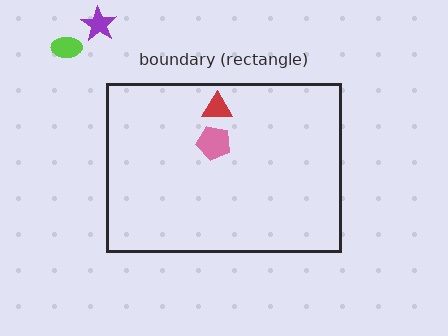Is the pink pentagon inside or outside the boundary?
Inside.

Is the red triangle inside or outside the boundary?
Inside.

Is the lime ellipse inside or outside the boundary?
Outside.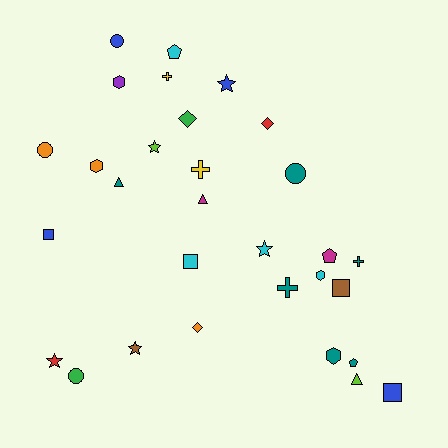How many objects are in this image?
There are 30 objects.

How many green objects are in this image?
There are 2 green objects.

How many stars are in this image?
There are 5 stars.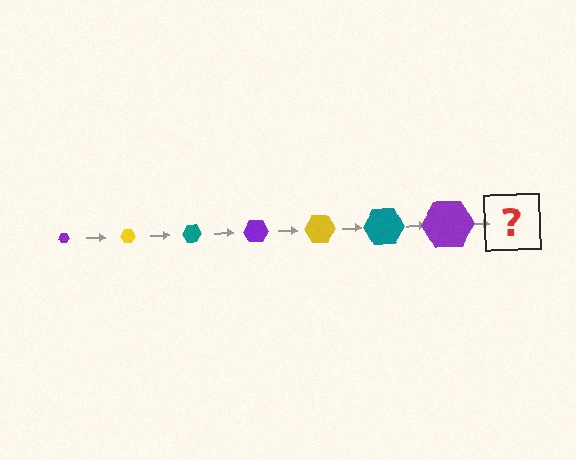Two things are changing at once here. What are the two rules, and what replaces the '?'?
The two rules are that the hexagon grows larger each step and the color cycles through purple, yellow, and teal. The '?' should be a yellow hexagon, larger than the previous one.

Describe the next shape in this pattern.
It should be a yellow hexagon, larger than the previous one.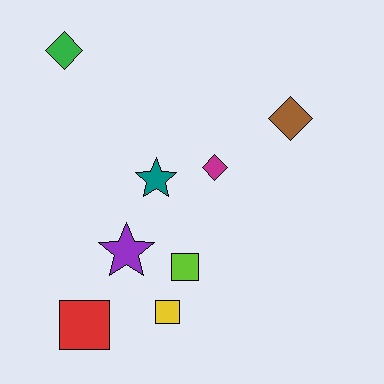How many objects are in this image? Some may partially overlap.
There are 8 objects.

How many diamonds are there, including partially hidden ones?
There are 3 diamonds.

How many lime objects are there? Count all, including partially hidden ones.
There is 1 lime object.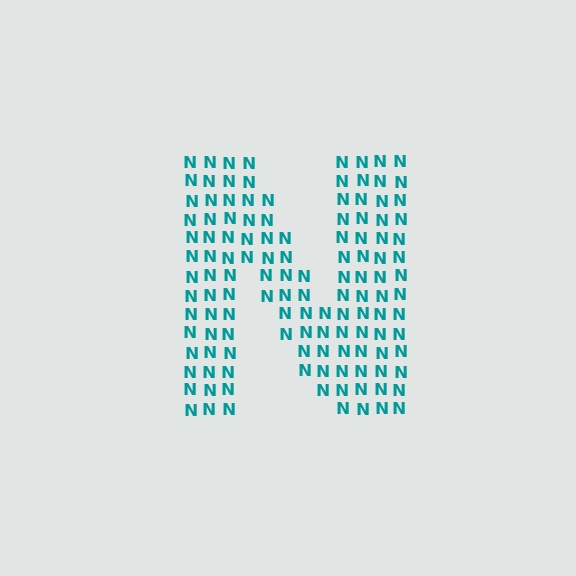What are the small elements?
The small elements are letter N's.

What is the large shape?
The large shape is the letter N.